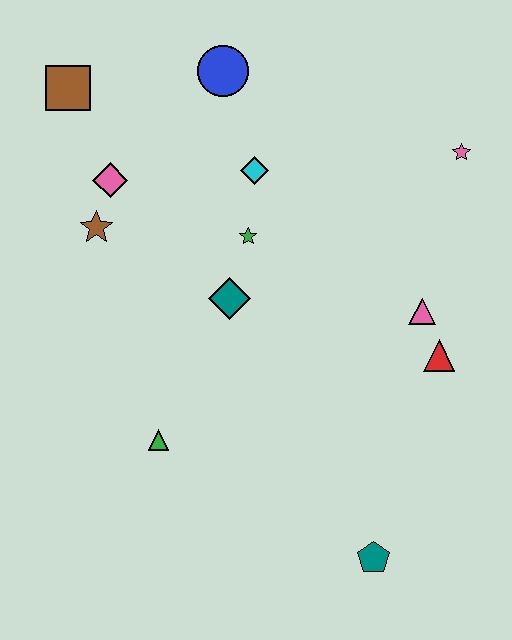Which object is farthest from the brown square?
The teal pentagon is farthest from the brown square.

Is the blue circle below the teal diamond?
No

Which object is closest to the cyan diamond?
The green star is closest to the cyan diamond.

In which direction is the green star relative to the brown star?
The green star is to the right of the brown star.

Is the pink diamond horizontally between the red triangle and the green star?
No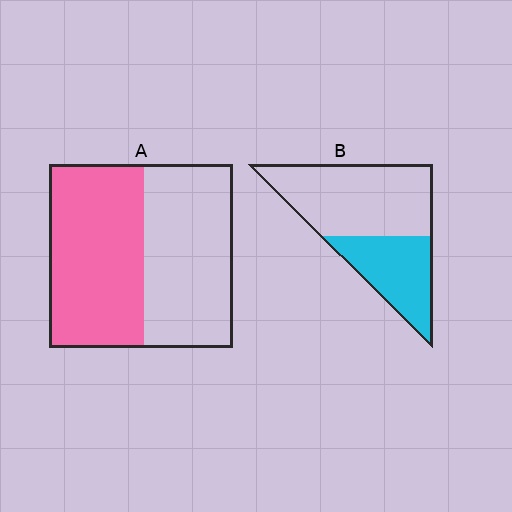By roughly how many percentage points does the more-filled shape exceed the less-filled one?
By roughly 15 percentage points (A over B).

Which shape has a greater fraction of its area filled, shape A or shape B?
Shape A.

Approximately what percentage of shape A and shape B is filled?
A is approximately 50% and B is approximately 35%.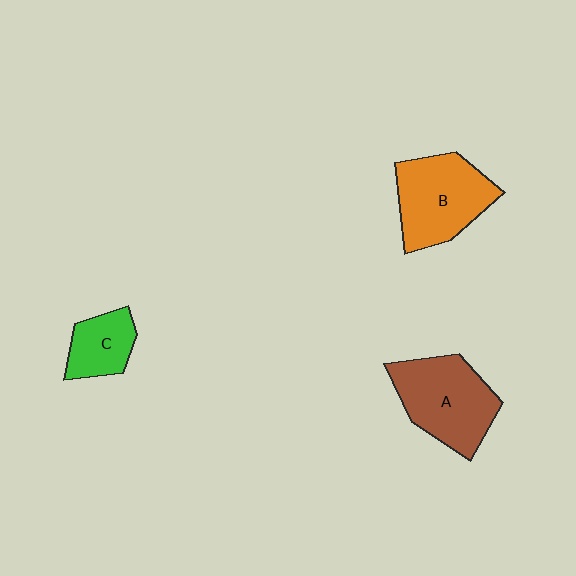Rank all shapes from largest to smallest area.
From largest to smallest: A (brown), B (orange), C (green).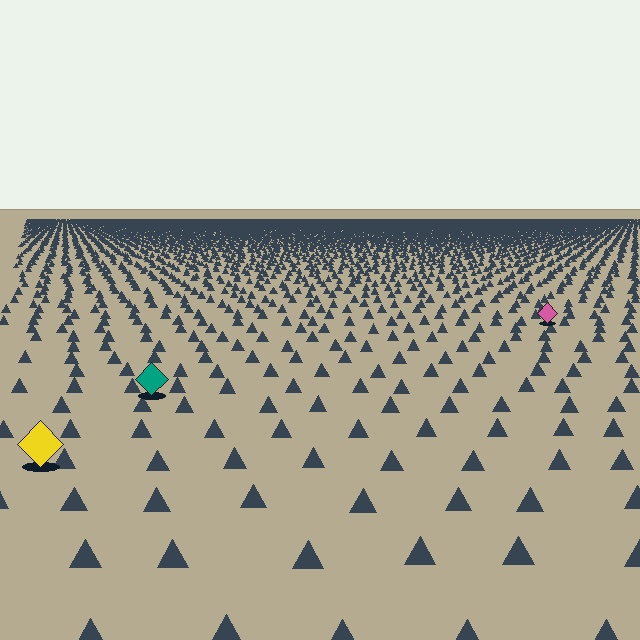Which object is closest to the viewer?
The yellow diamond is closest. The texture marks near it are larger and more spread out.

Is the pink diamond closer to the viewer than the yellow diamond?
No. The yellow diamond is closer — you can tell from the texture gradient: the ground texture is coarser near it.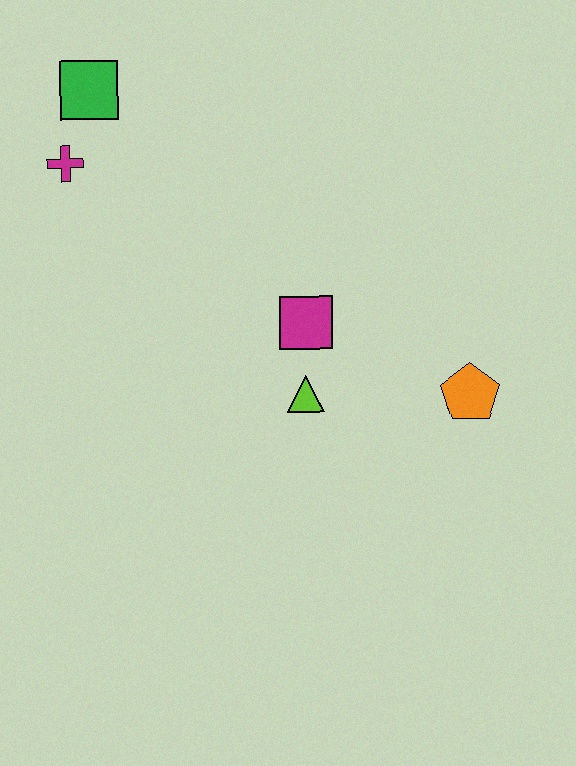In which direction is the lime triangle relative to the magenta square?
The lime triangle is below the magenta square.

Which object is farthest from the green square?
The orange pentagon is farthest from the green square.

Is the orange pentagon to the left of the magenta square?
No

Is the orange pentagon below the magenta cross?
Yes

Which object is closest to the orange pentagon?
The lime triangle is closest to the orange pentagon.